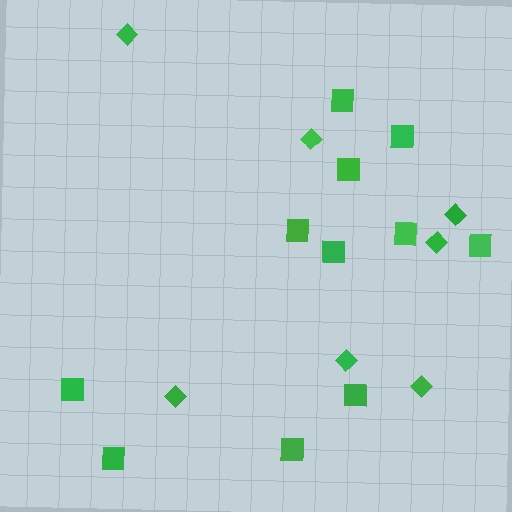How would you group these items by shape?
There are 2 groups: one group of squares (11) and one group of diamonds (7).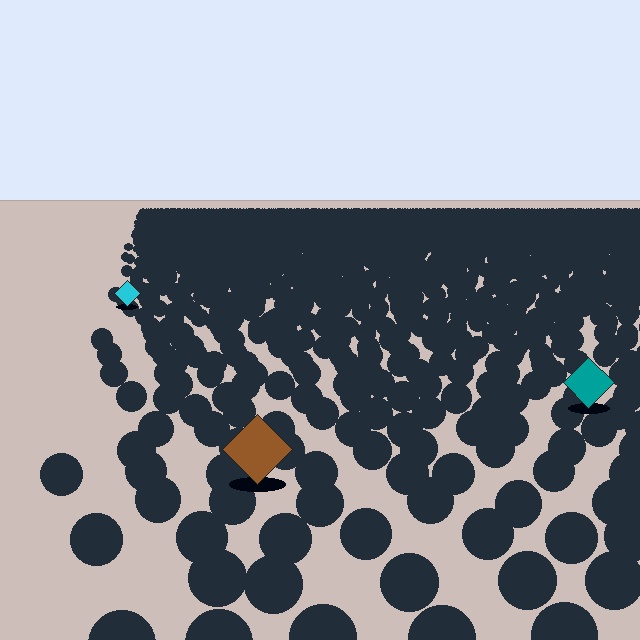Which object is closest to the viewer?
The brown diamond is closest. The texture marks near it are larger and more spread out.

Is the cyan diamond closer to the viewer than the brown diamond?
No. The brown diamond is closer — you can tell from the texture gradient: the ground texture is coarser near it.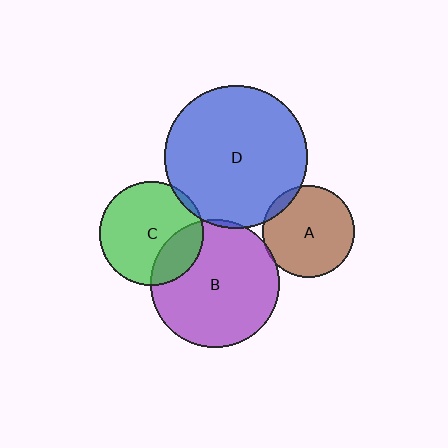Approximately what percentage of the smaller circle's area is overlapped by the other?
Approximately 5%.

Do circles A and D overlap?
Yes.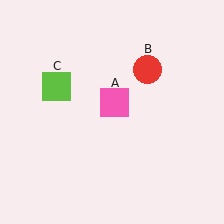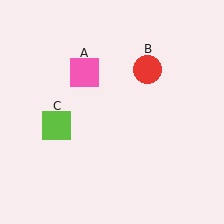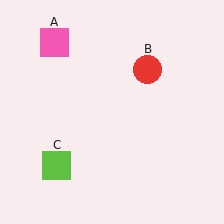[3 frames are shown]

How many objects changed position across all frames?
2 objects changed position: pink square (object A), lime square (object C).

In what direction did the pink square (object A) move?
The pink square (object A) moved up and to the left.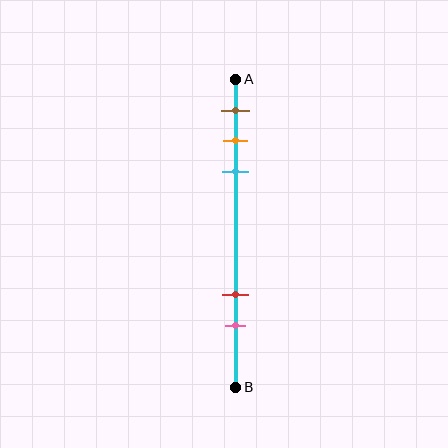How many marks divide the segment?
There are 5 marks dividing the segment.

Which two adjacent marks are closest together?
The orange and cyan marks are the closest adjacent pair.